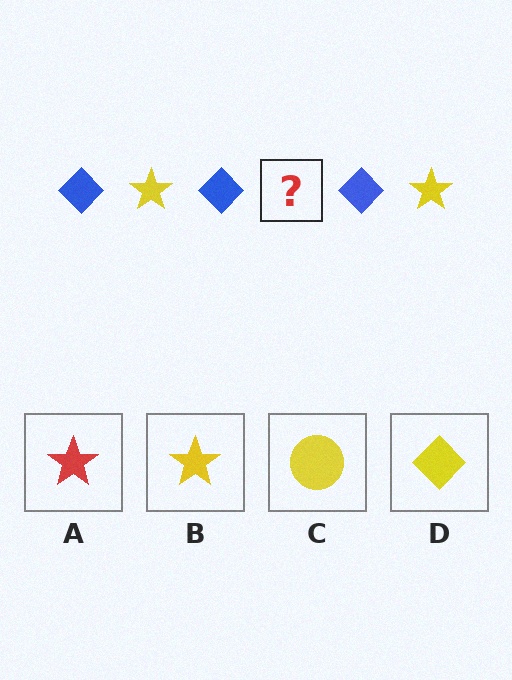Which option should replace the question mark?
Option B.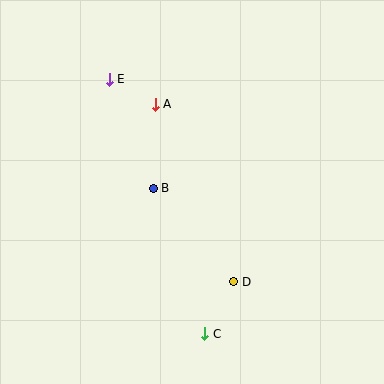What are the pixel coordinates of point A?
Point A is at (155, 104).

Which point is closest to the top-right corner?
Point A is closest to the top-right corner.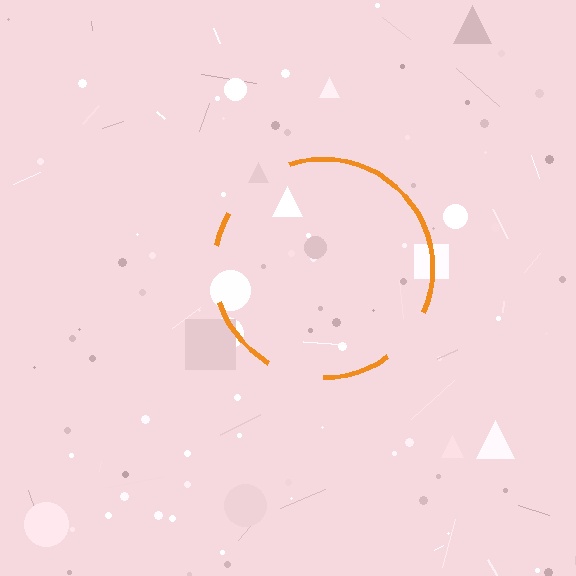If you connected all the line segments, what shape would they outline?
They would outline a circle.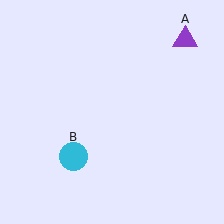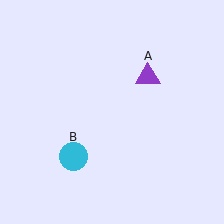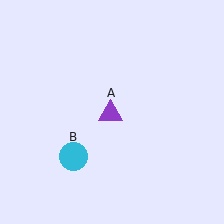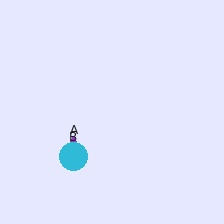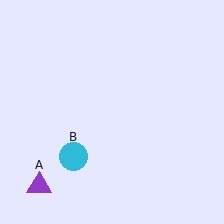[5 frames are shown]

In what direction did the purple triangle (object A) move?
The purple triangle (object A) moved down and to the left.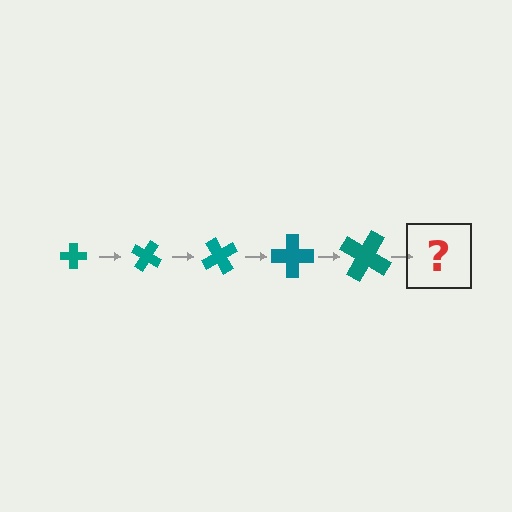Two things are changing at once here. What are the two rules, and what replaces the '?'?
The two rules are that the cross grows larger each step and it rotates 30 degrees each step. The '?' should be a cross, larger than the previous one and rotated 150 degrees from the start.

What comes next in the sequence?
The next element should be a cross, larger than the previous one and rotated 150 degrees from the start.